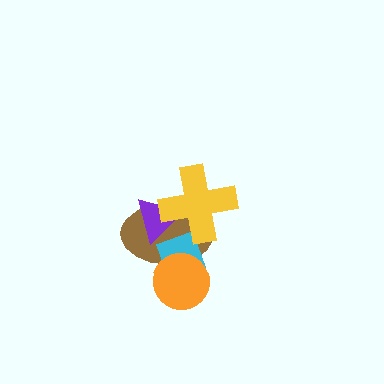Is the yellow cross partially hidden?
No, no other shape covers it.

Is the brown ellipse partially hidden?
Yes, it is partially covered by another shape.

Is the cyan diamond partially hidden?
Yes, it is partially covered by another shape.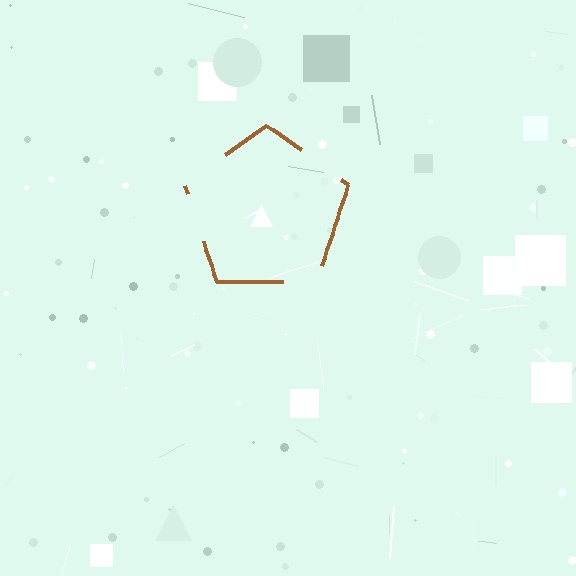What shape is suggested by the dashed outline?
The dashed outline suggests a pentagon.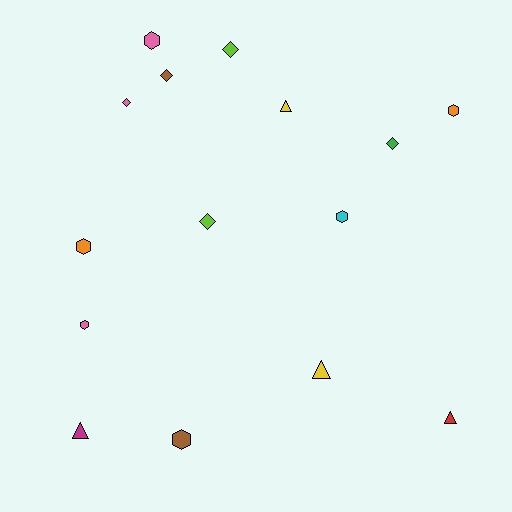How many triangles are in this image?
There are 4 triangles.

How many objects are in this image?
There are 15 objects.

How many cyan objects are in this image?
There is 1 cyan object.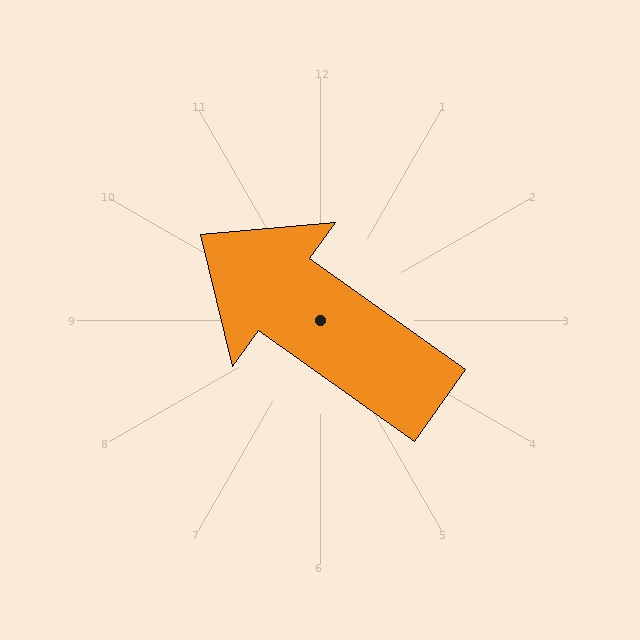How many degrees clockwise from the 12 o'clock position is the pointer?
Approximately 306 degrees.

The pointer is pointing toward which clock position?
Roughly 10 o'clock.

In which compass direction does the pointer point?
Northwest.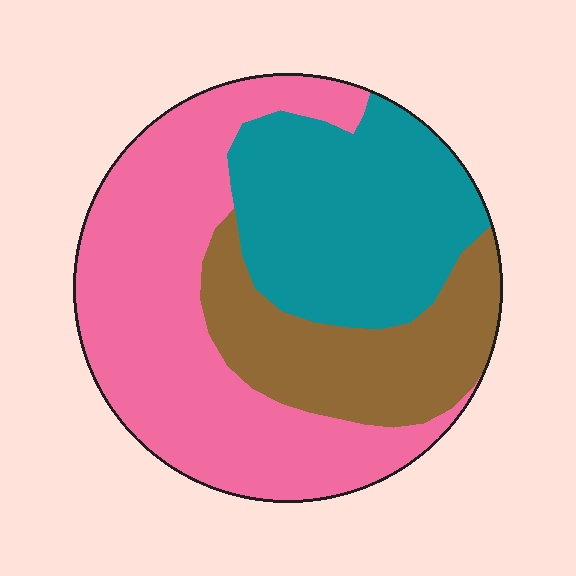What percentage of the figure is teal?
Teal takes up about one third (1/3) of the figure.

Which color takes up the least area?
Brown, at roughly 25%.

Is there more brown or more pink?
Pink.